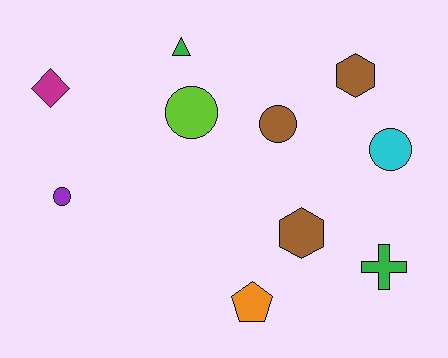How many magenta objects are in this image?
There is 1 magenta object.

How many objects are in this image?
There are 10 objects.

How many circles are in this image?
There are 4 circles.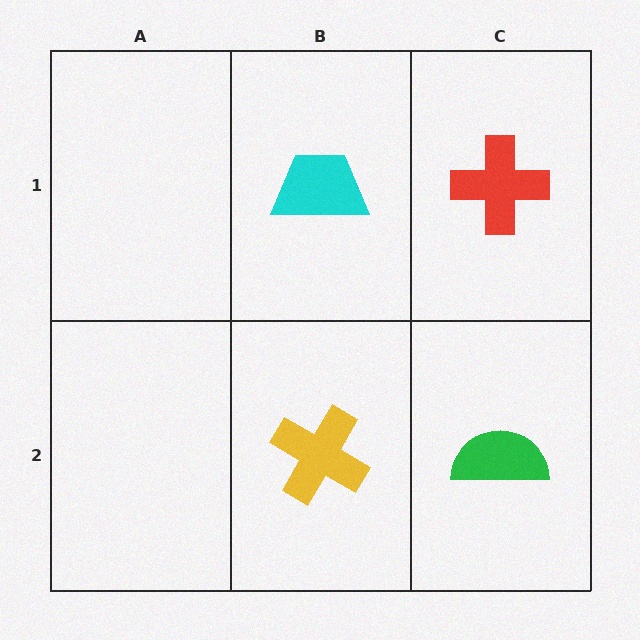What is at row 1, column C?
A red cross.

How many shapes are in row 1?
2 shapes.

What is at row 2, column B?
A yellow cross.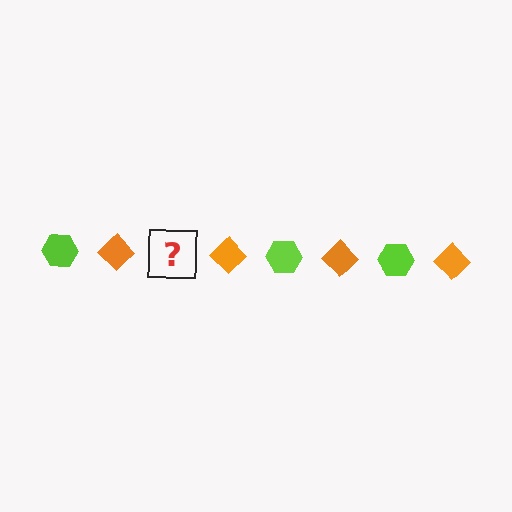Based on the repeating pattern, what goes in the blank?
The blank should be a lime hexagon.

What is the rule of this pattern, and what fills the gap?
The rule is that the pattern alternates between lime hexagon and orange diamond. The gap should be filled with a lime hexagon.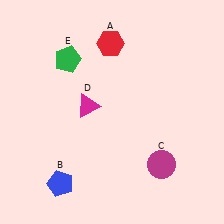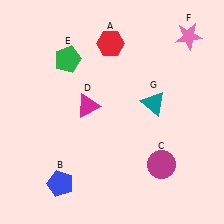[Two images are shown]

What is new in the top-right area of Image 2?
A teal triangle (G) was added in the top-right area of Image 2.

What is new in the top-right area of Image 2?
A pink star (F) was added in the top-right area of Image 2.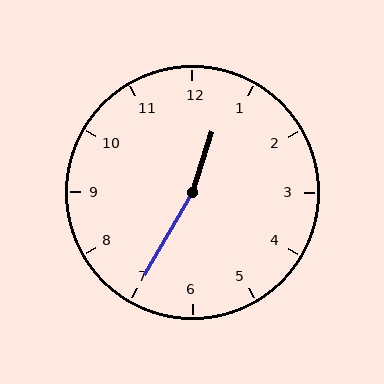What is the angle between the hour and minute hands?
Approximately 168 degrees.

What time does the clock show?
12:35.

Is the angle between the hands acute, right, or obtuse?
It is obtuse.